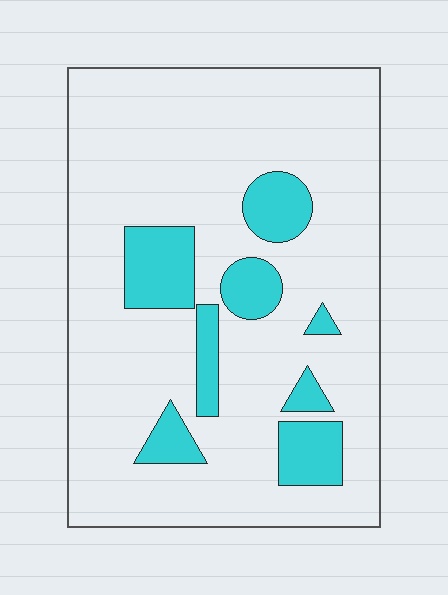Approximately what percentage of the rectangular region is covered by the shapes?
Approximately 15%.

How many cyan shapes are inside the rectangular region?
8.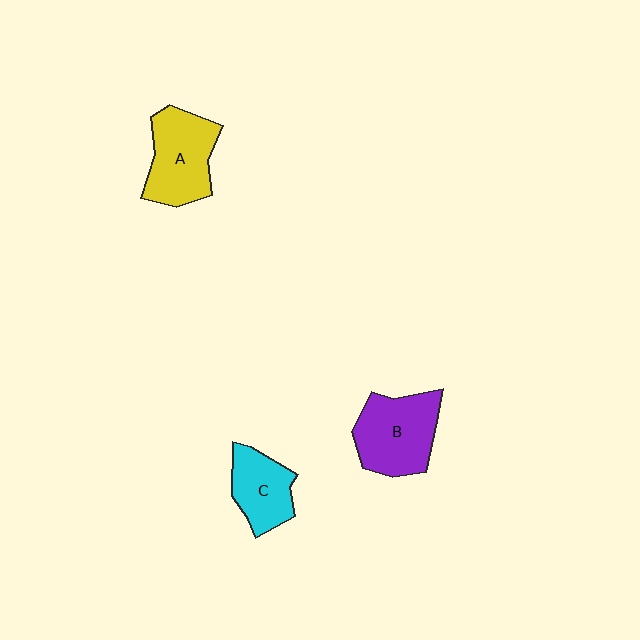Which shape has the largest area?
Shape B (purple).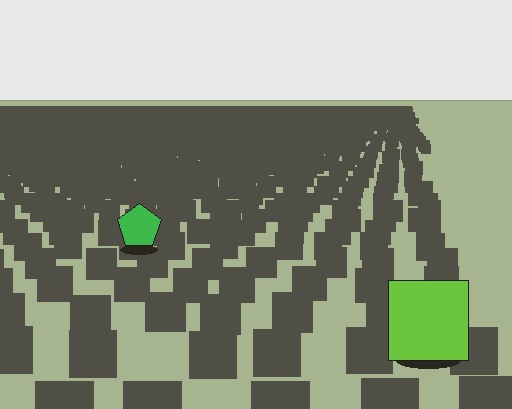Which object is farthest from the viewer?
The green pentagon is farthest from the viewer. It appears smaller and the ground texture around it is denser.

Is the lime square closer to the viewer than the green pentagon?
Yes. The lime square is closer — you can tell from the texture gradient: the ground texture is coarser near it.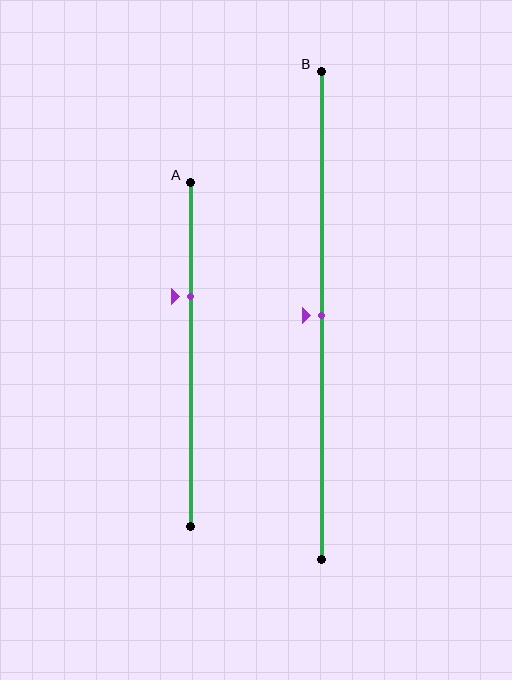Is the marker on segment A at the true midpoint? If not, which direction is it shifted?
No, the marker on segment A is shifted upward by about 17% of the segment length.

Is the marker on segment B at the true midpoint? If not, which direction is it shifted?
Yes, the marker on segment B is at the true midpoint.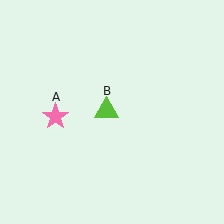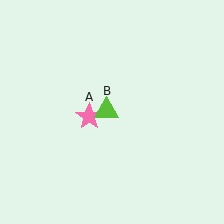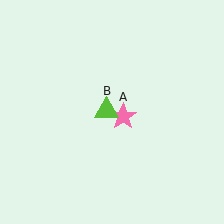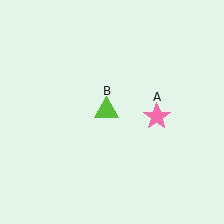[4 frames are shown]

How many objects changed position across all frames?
1 object changed position: pink star (object A).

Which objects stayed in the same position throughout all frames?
Lime triangle (object B) remained stationary.